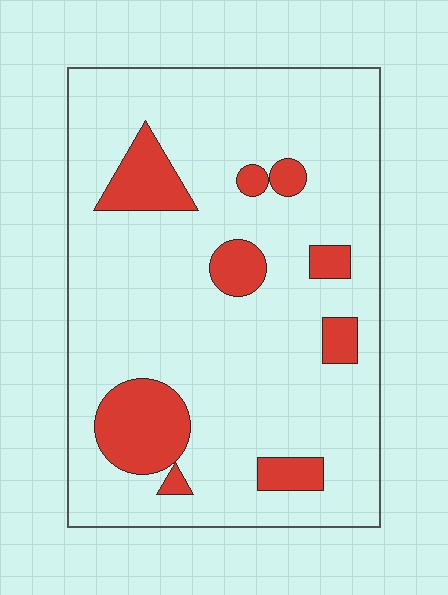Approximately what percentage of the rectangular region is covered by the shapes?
Approximately 15%.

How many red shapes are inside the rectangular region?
9.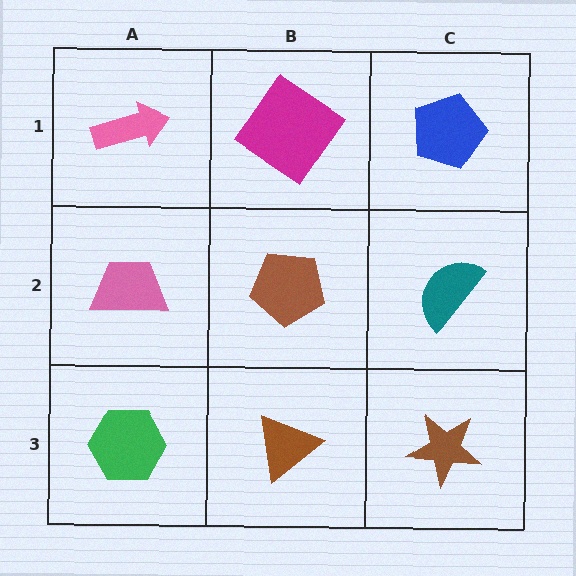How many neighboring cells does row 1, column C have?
2.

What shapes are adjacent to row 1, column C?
A teal semicircle (row 2, column C), a magenta diamond (row 1, column B).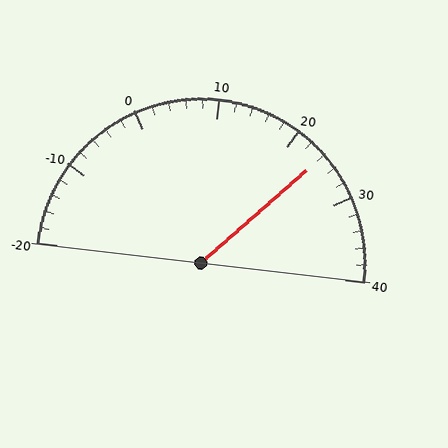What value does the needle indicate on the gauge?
The needle indicates approximately 24.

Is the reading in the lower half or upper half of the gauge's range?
The reading is in the upper half of the range (-20 to 40).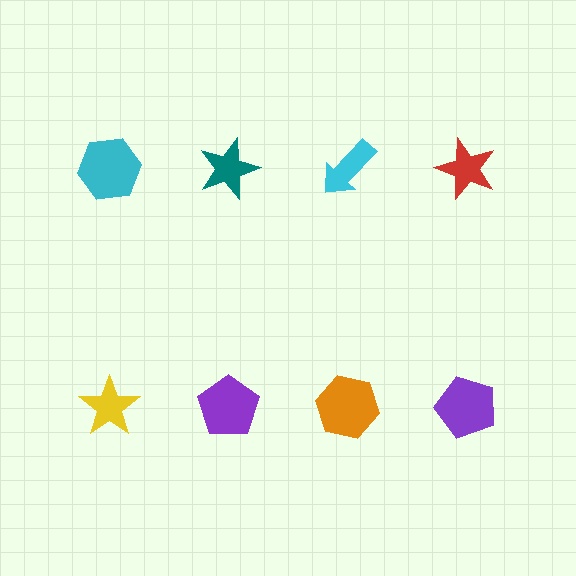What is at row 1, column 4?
A red star.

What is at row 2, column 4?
A purple pentagon.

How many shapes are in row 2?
4 shapes.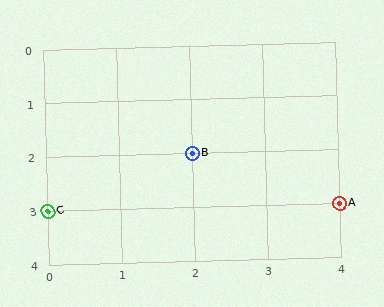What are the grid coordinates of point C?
Point C is at grid coordinates (0, 3).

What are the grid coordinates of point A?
Point A is at grid coordinates (4, 3).